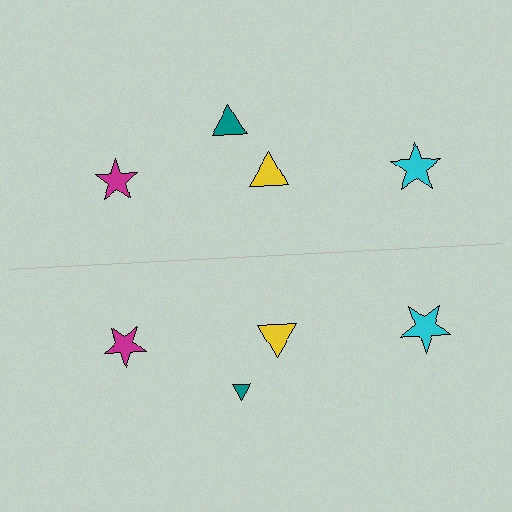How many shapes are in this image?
There are 8 shapes in this image.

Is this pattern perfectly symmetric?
No, the pattern is not perfectly symmetric. The teal triangle on the bottom side has a different size than its mirror counterpart.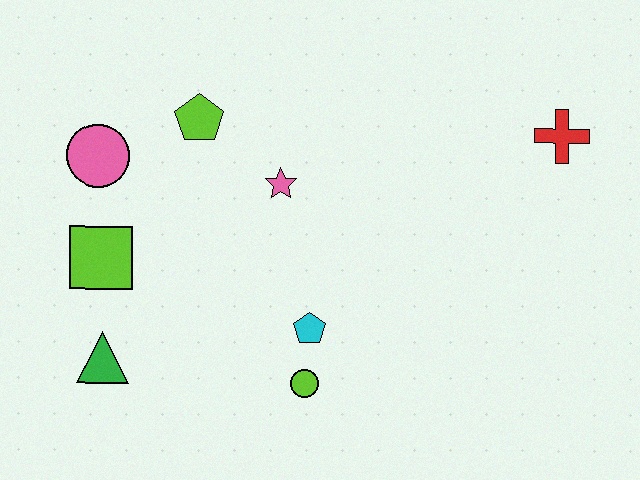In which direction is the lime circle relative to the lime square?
The lime circle is to the right of the lime square.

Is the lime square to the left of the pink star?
Yes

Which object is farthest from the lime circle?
The red cross is farthest from the lime circle.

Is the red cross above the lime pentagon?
No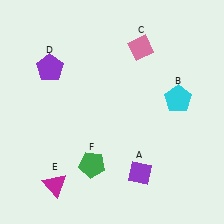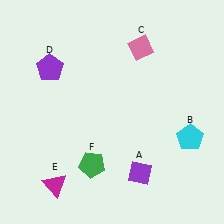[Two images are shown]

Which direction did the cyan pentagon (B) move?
The cyan pentagon (B) moved down.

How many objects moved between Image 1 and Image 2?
1 object moved between the two images.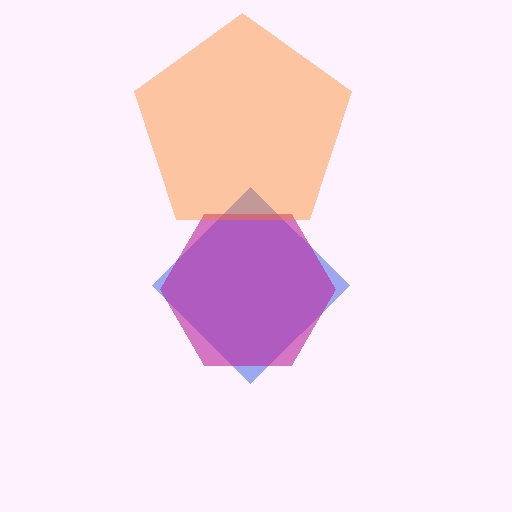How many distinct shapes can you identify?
There are 3 distinct shapes: a blue diamond, a magenta hexagon, an orange pentagon.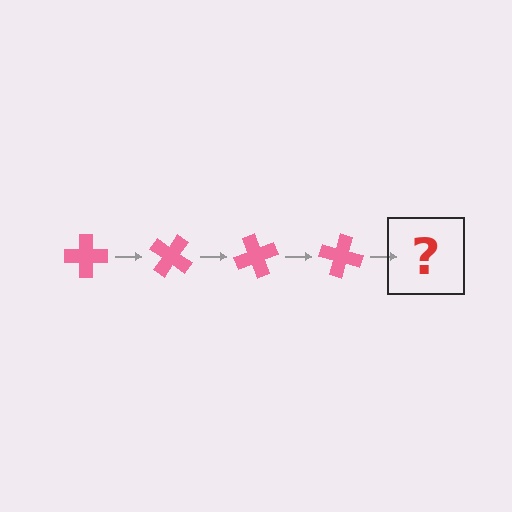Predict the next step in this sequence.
The next step is a pink cross rotated 140 degrees.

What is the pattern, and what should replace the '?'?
The pattern is that the cross rotates 35 degrees each step. The '?' should be a pink cross rotated 140 degrees.